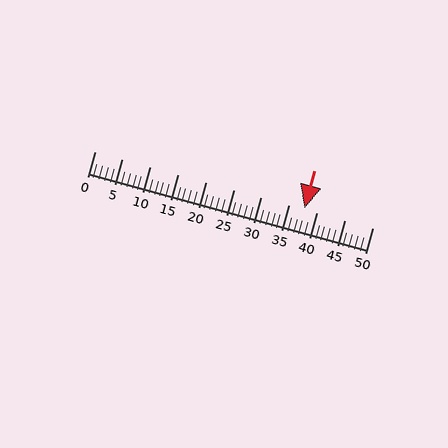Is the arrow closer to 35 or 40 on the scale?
The arrow is closer to 40.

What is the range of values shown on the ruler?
The ruler shows values from 0 to 50.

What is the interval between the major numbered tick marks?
The major tick marks are spaced 5 units apart.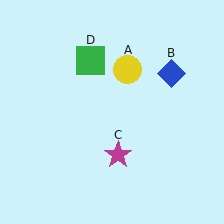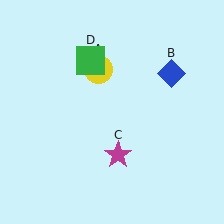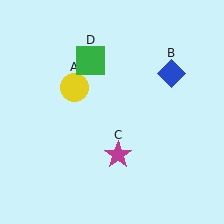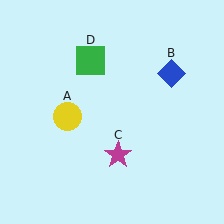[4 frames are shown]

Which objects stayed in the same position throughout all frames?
Blue diamond (object B) and magenta star (object C) and green square (object D) remained stationary.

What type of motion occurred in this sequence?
The yellow circle (object A) rotated counterclockwise around the center of the scene.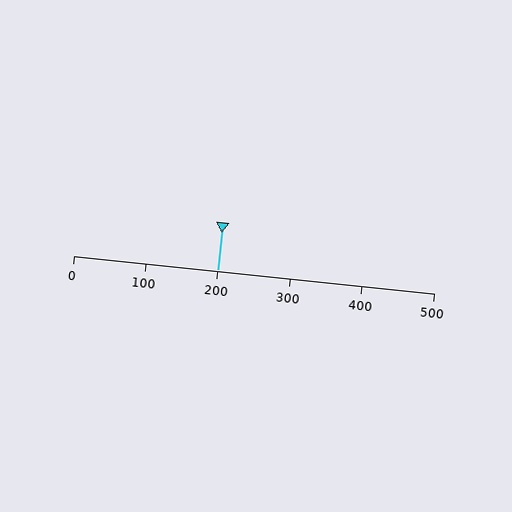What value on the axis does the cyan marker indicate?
The marker indicates approximately 200.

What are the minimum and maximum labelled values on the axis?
The axis runs from 0 to 500.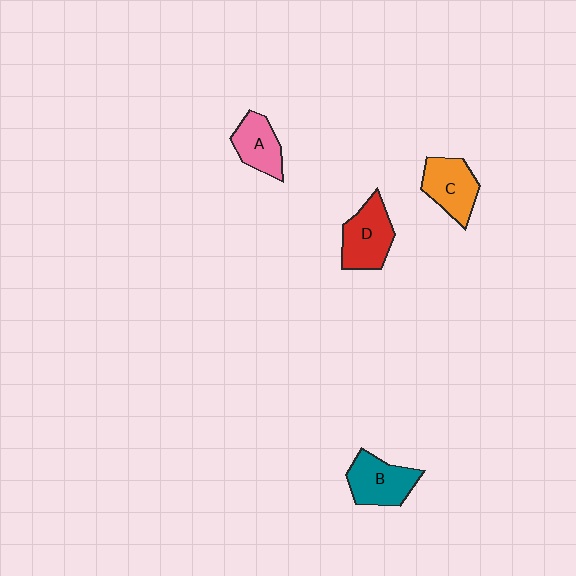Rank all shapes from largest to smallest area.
From largest to smallest: D (red), B (teal), C (orange), A (pink).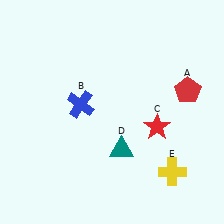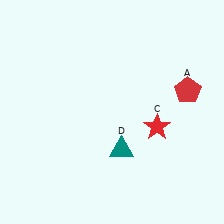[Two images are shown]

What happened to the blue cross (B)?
The blue cross (B) was removed in Image 2. It was in the top-left area of Image 1.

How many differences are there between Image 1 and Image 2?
There are 2 differences between the two images.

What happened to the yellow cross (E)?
The yellow cross (E) was removed in Image 2. It was in the bottom-right area of Image 1.